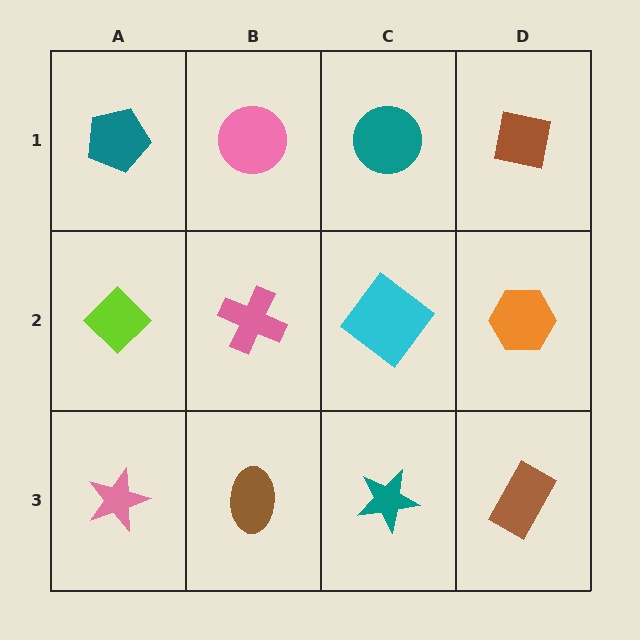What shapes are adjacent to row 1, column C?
A cyan diamond (row 2, column C), a pink circle (row 1, column B), a brown square (row 1, column D).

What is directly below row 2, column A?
A pink star.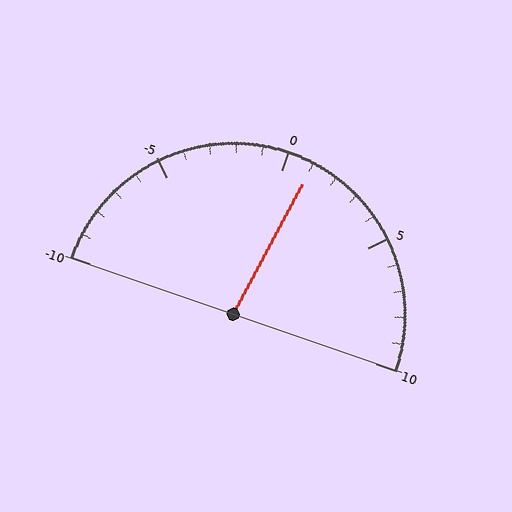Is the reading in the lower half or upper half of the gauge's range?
The reading is in the upper half of the range (-10 to 10).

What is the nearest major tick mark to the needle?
The nearest major tick mark is 0.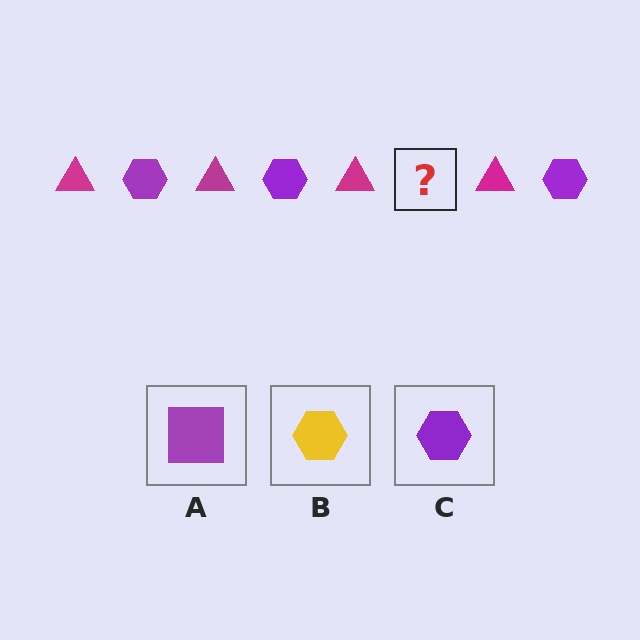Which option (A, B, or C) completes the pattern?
C.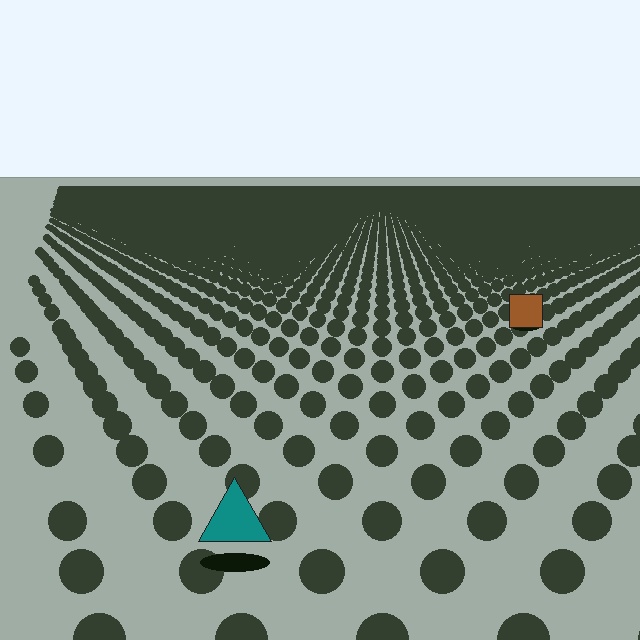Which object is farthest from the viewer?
The brown square is farthest from the viewer. It appears smaller and the ground texture around it is denser.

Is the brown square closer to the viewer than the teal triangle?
No. The teal triangle is closer — you can tell from the texture gradient: the ground texture is coarser near it.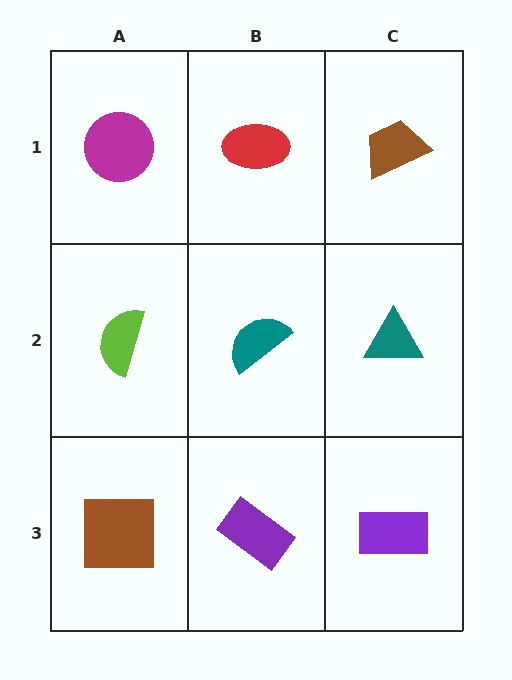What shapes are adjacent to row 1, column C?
A teal triangle (row 2, column C), a red ellipse (row 1, column B).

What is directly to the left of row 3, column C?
A purple rectangle.